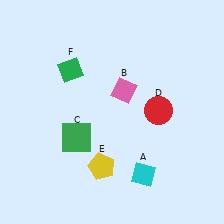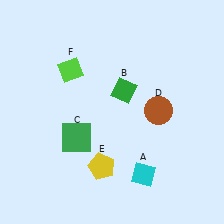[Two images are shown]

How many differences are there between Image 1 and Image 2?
There are 3 differences between the two images.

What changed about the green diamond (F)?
In Image 1, F is green. In Image 2, it changed to lime.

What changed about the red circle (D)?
In Image 1, D is red. In Image 2, it changed to brown.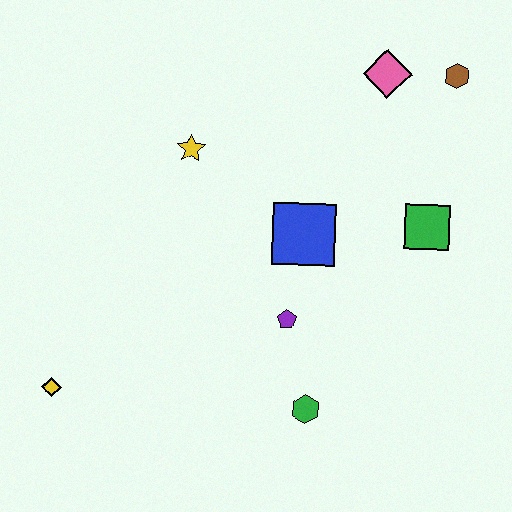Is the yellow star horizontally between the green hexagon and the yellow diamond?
Yes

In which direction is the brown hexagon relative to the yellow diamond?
The brown hexagon is to the right of the yellow diamond.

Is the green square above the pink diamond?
No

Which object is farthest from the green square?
The yellow diamond is farthest from the green square.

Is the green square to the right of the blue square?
Yes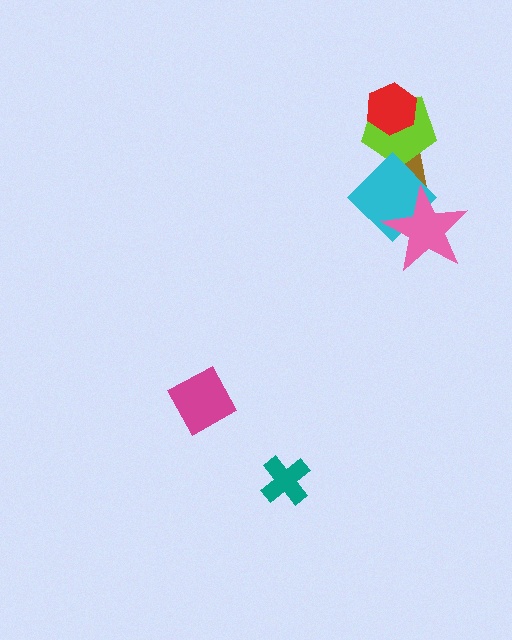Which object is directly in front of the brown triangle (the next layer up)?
The lime pentagon is directly in front of the brown triangle.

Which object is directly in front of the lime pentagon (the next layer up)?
The cyan diamond is directly in front of the lime pentagon.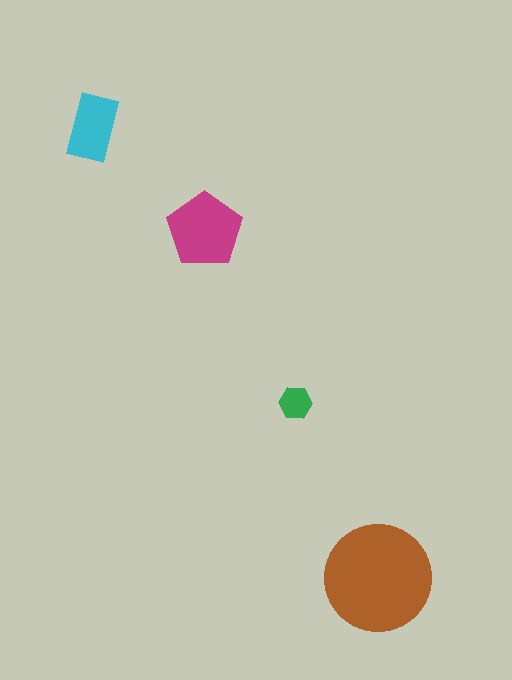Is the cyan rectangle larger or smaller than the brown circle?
Smaller.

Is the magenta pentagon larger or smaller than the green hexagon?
Larger.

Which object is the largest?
The brown circle.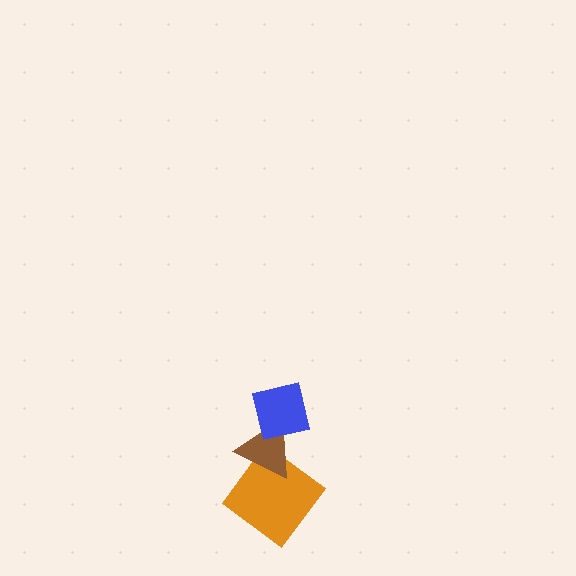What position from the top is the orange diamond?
The orange diamond is 3rd from the top.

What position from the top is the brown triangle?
The brown triangle is 2nd from the top.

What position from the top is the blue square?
The blue square is 1st from the top.